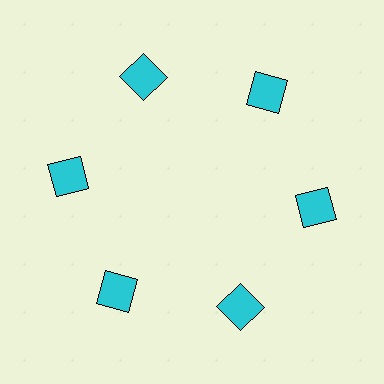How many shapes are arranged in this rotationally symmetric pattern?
There are 6 shapes, arranged in 6 groups of 1.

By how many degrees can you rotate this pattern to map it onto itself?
The pattern maps onto itself every 60 degrees of rotation.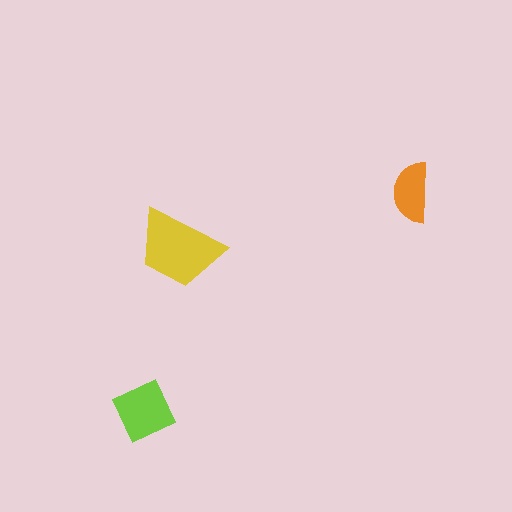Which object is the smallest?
The orange semicircle.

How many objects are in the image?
There are 3 objects in the image.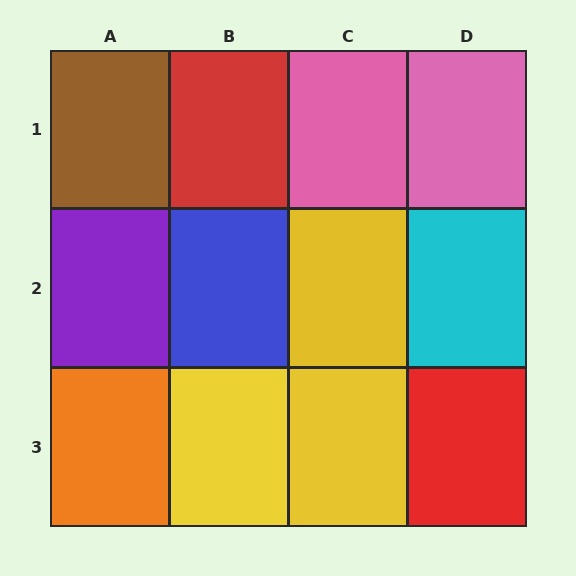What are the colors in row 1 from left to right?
Brown, red, pink, pink.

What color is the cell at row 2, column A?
Purple.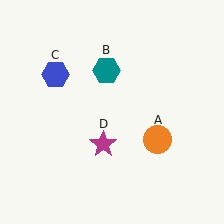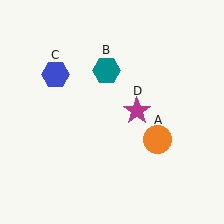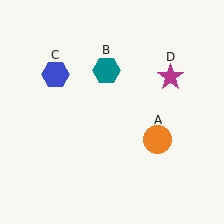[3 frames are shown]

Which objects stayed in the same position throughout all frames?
Orange circle (object A) and teal hexagon (object B) and blue hexagon (object C) remained stationary.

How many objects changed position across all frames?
1 object changed position: magenta star (object D).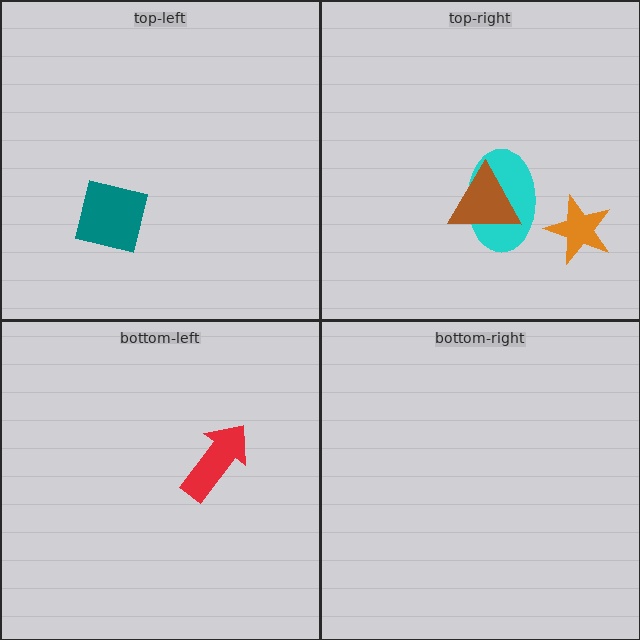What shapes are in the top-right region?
The orange star, the cyan ellipse, the brown triangle.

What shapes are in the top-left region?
The teal square.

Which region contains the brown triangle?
The top-right region.